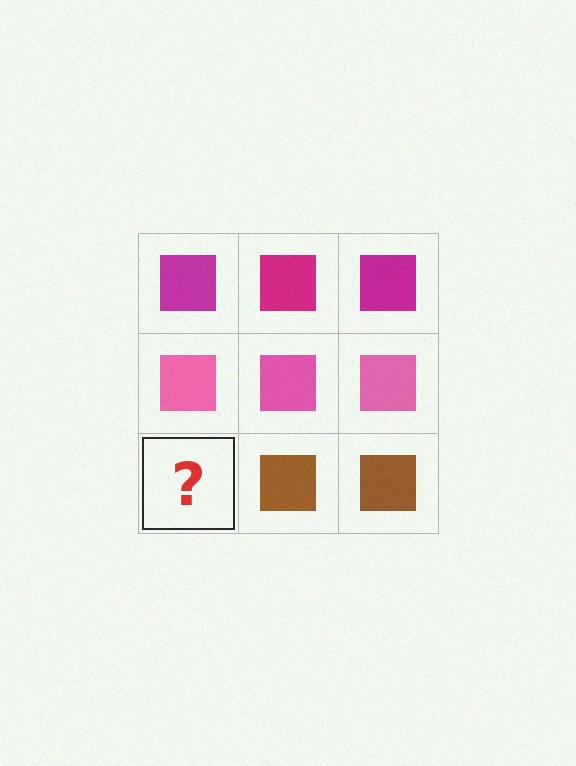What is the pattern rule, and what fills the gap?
The rule is that each row has a consistent color. The gap should be filled with a brown square.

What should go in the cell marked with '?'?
The missing cell should contain a brown square.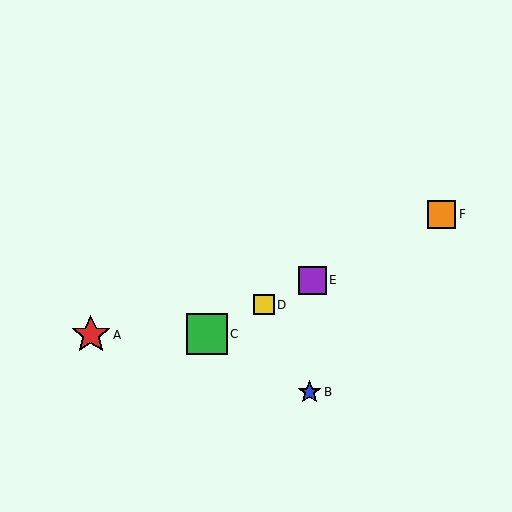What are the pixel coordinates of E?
Object E is at (312, 280).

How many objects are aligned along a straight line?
4 objects (C, D, E, F) are aligned along a straight line.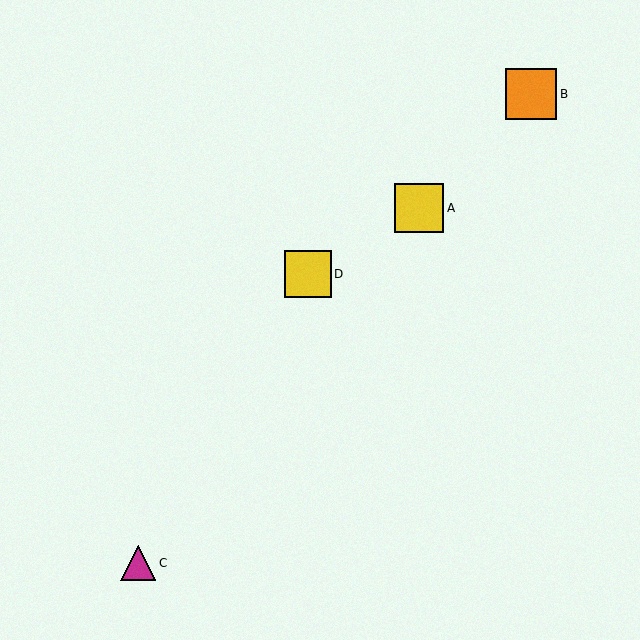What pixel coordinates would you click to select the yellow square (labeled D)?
Click at (308, 274) to select the yellow square D.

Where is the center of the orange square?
The center of the orange square is at (531, 94).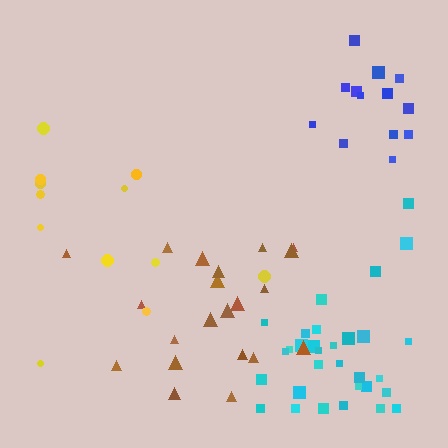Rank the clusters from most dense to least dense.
cyan, blue, brown, yellow.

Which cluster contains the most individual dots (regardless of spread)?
Cyan (31).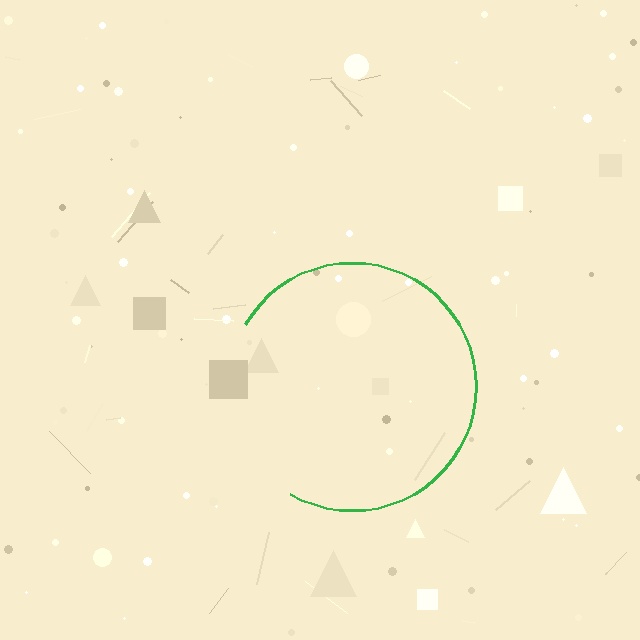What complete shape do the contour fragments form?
The contour fragments form a circle.